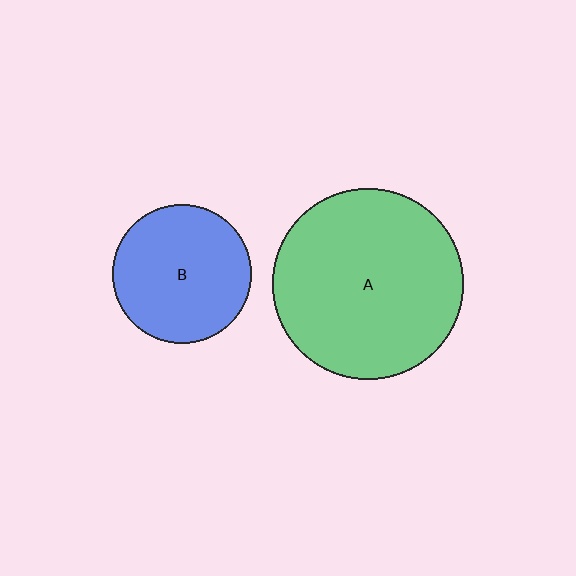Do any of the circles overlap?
No, none of the circles overlap.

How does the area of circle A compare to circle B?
Approximately 1.9 times.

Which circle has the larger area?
Circle A (green).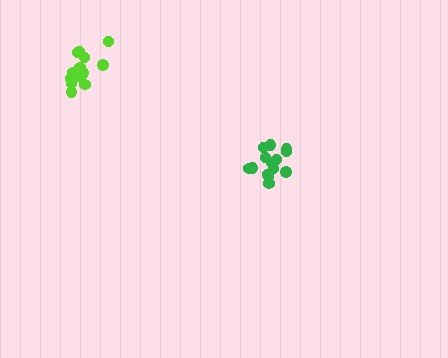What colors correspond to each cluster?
The clusters are colored: lime, green.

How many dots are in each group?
Group 1: 13 dots, Group 2: 14 dots (27 total).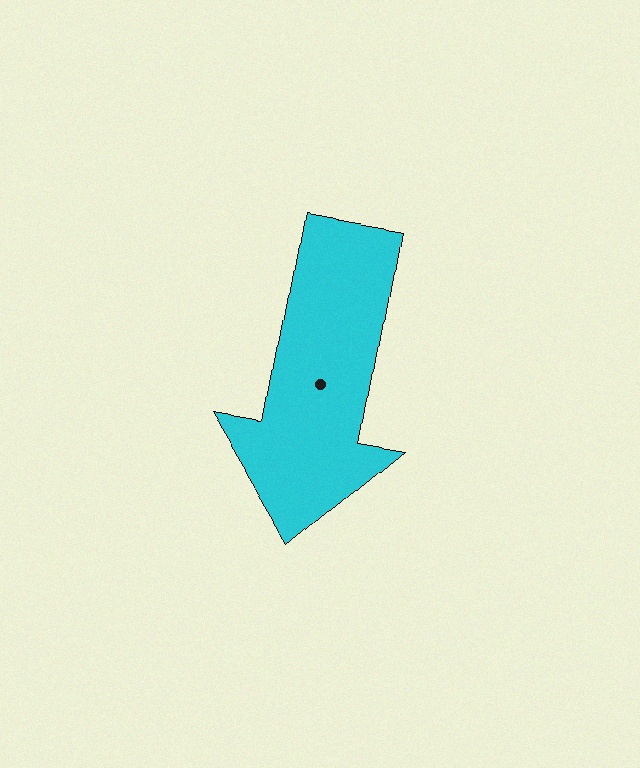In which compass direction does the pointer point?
South.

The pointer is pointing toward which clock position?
Roughly 6 o'clock.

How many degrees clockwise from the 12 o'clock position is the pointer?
Approximately 190 degrees.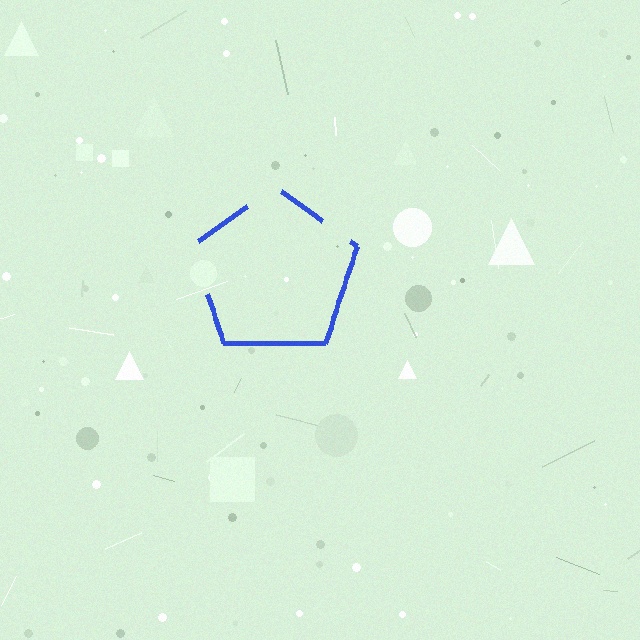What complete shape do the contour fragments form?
The contour fragments form a pentagon.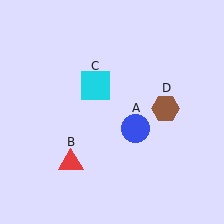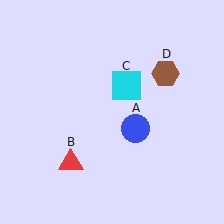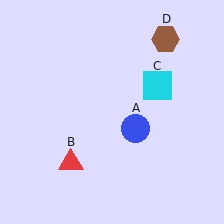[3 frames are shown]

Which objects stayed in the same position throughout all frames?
Blue circle (object A) and red triangle (object B) remained stationary.